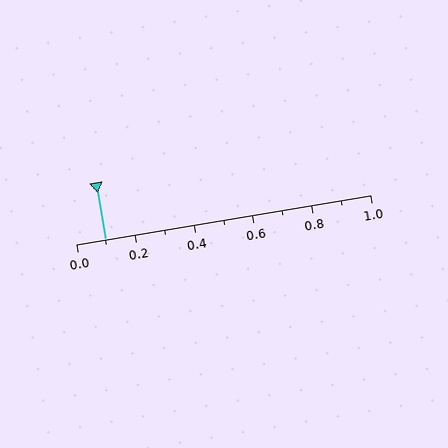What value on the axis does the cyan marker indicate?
The marker indicates approximately 0.1.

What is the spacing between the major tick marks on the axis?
The major ticks are spaced 0.2 apart.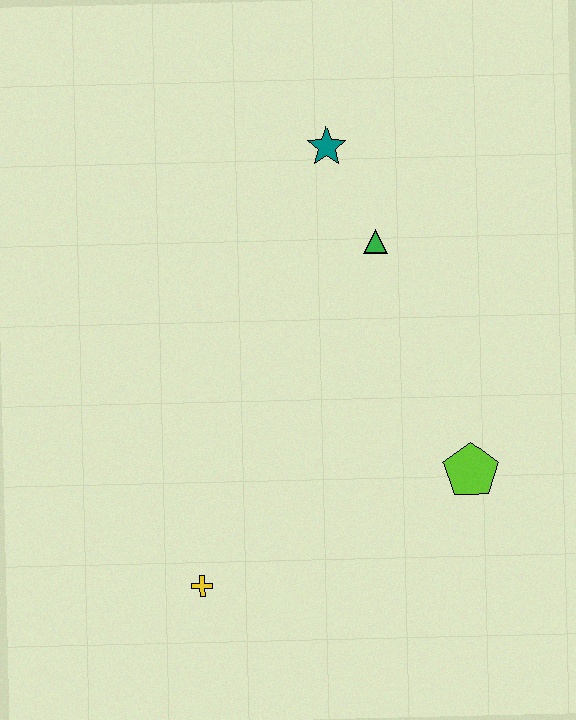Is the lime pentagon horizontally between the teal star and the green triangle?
No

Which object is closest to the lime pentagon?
The green triangle is closest to the lime pentagon.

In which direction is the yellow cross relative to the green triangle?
The yellow cross is below the green triangle.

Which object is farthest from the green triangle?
The yellow cross is farthest from the green triangle.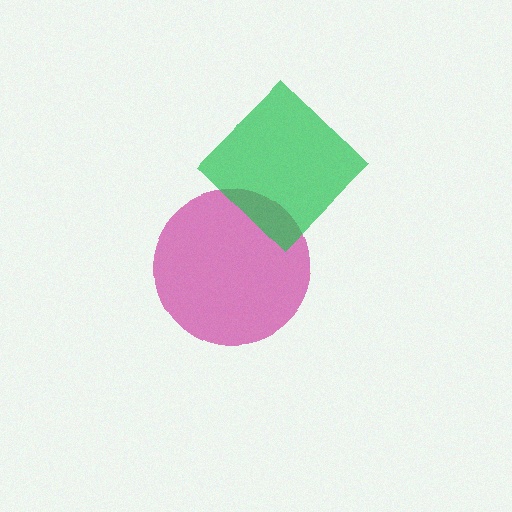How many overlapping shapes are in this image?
There are 2 overlapping shapes in the image.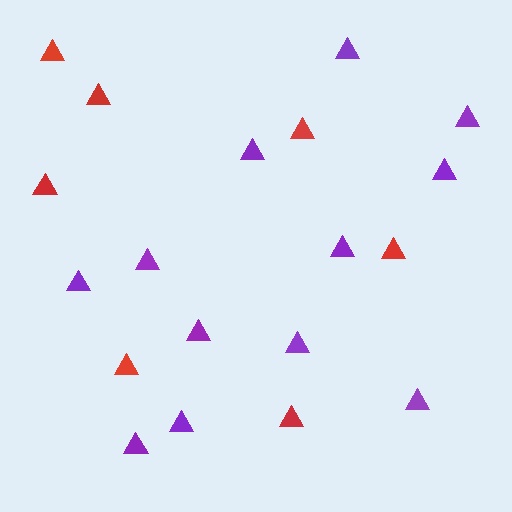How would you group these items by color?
There are 2 groups: one group of red triangles (7) and one group of purple triangles (12).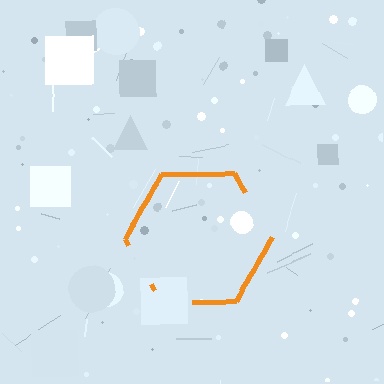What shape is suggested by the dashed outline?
The dashed outline suggests a hexagon.